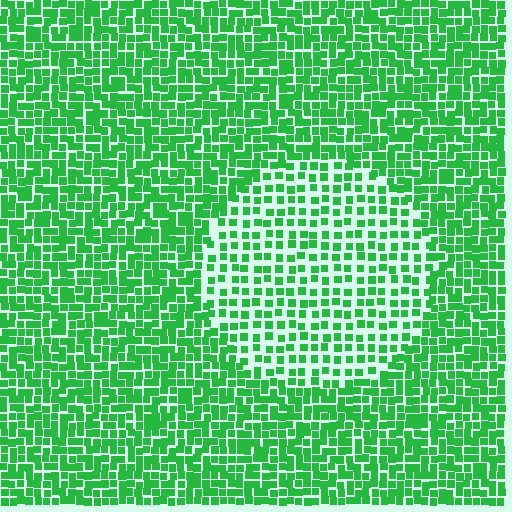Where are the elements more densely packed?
The elements are more densely packed outside the circle boundary.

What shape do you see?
I see a circle.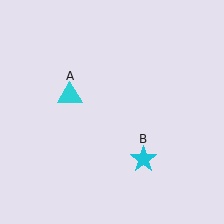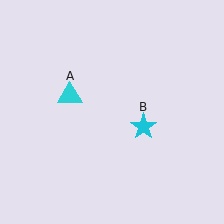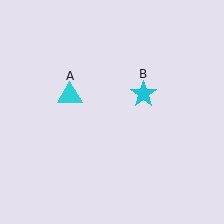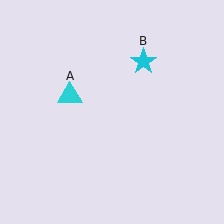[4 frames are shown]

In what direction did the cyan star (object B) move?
The cyan star (object B) moved up.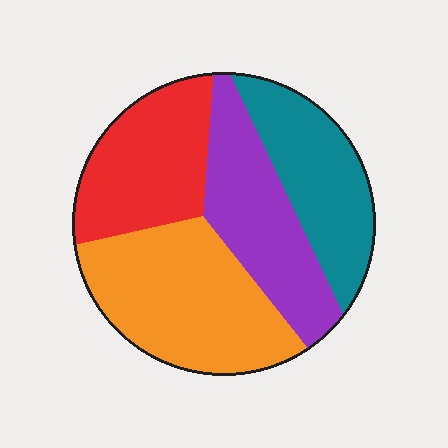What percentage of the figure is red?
Red covers around 25% of the figure.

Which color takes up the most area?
Orange, at roughly 30%.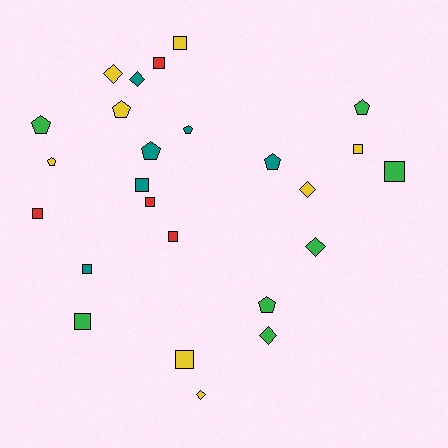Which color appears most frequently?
Yellow, with 8 objects.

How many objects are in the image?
There are 25 objects.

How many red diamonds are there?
There are no red diamonds.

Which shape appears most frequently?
Square, with 11 objects.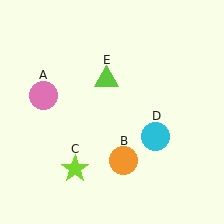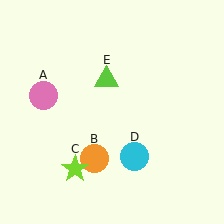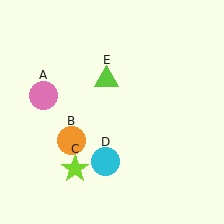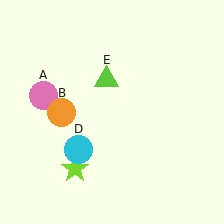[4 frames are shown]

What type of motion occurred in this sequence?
The orange circle (object B), cyan circle (object D) rotated clockwise around the center of the scene.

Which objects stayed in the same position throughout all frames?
Pink circle (object A) and lime star (object C) and lime triangle (object E) remained stationary.